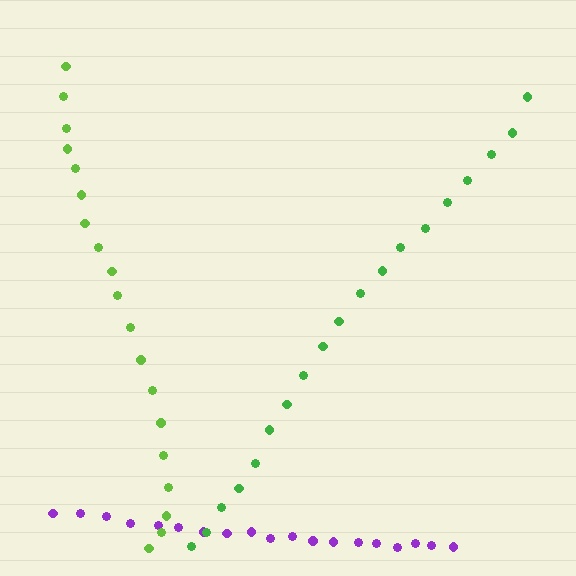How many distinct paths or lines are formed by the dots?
There are 3 distinct paths.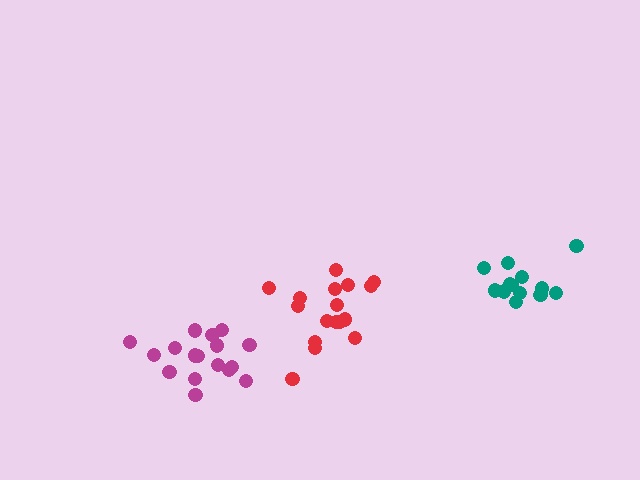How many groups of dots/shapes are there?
There are 3 groups.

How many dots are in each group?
Group 1: 17 dots, Group 2: 17 dots, Group 3: 13 dots (47 total).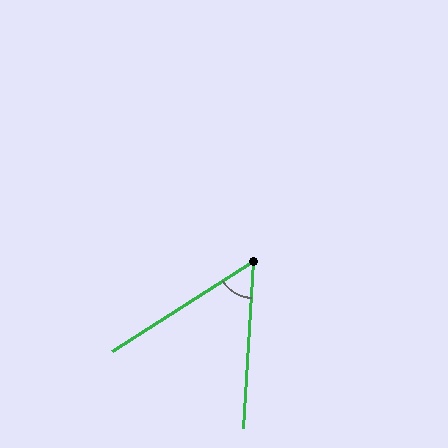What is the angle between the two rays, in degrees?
Approximately 54 degrees.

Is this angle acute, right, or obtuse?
It is acute.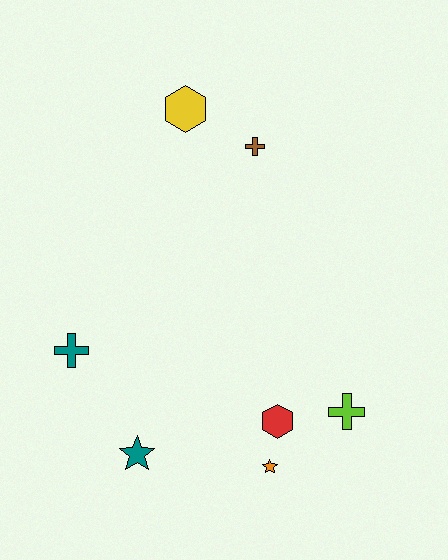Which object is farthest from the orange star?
The yellow hexagon is farthest from the orange star.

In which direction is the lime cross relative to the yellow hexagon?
The lime cross is below the yellow hexagon.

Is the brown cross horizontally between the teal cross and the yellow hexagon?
No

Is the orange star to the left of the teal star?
No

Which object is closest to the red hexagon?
The orange star is closest to the red hexagon.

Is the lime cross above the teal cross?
No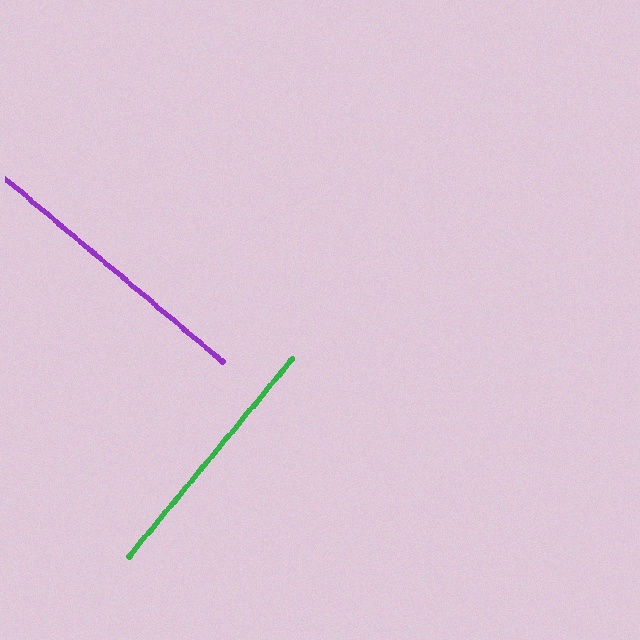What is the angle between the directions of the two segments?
Approximately 90 degrees.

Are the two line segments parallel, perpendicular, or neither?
Perpendicular — they meet at approximately 90°.